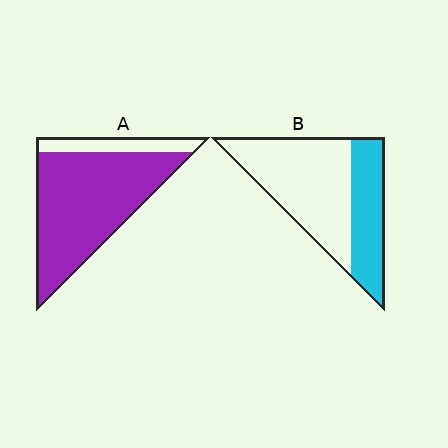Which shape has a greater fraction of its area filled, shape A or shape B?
Shape A.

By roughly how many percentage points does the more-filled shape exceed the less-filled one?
By roughly 50 percentage points (A over B).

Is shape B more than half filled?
No.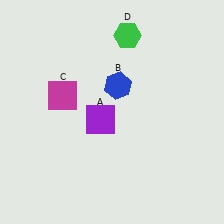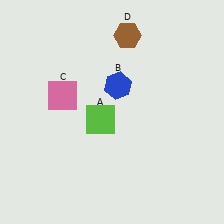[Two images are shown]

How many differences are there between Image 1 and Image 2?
There are 3 differences between the two images.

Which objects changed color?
A changed from purple to lime. C changed from magenta to pink. D changed from green to brown.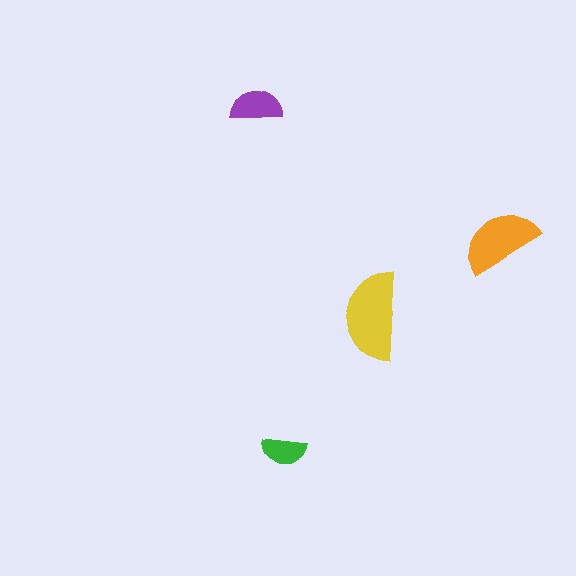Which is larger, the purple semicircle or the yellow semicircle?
The yellow one.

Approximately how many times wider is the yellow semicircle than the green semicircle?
About 2 times wider.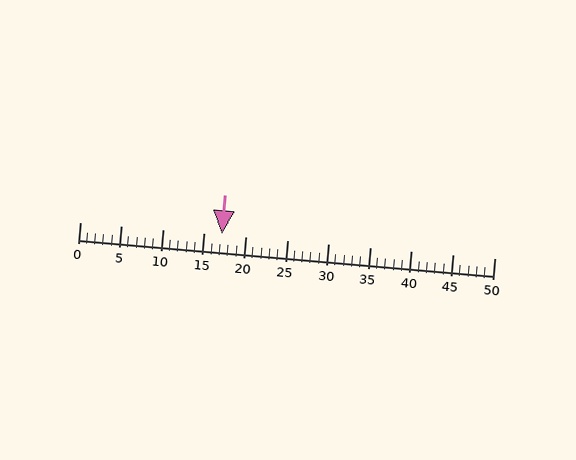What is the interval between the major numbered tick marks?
The major tick marks are spaced 5 units apart.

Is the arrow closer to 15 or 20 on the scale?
The arrow is closer to 15.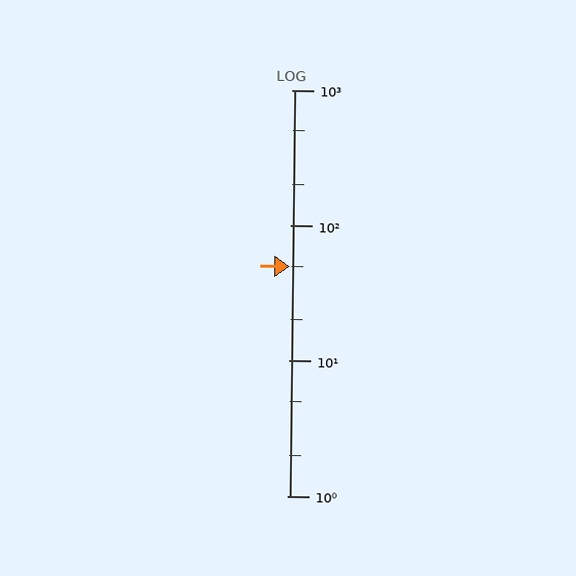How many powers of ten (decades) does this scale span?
The scale spans 3 decades, from 1 to 1000.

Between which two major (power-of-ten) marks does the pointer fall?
The pointer is between 10 and 100.